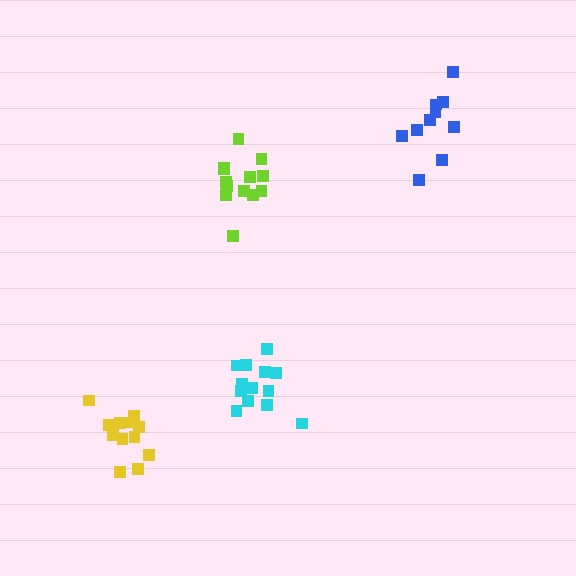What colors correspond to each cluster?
The clusters are colored: cyan, lime, blue, yellow.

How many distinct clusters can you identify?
There are 4 distinct clusters.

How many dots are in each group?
Group 1: 13 dots, Group 2: 13 dots, Group 3: 10 dots, Group 4: 12 dots (48 total).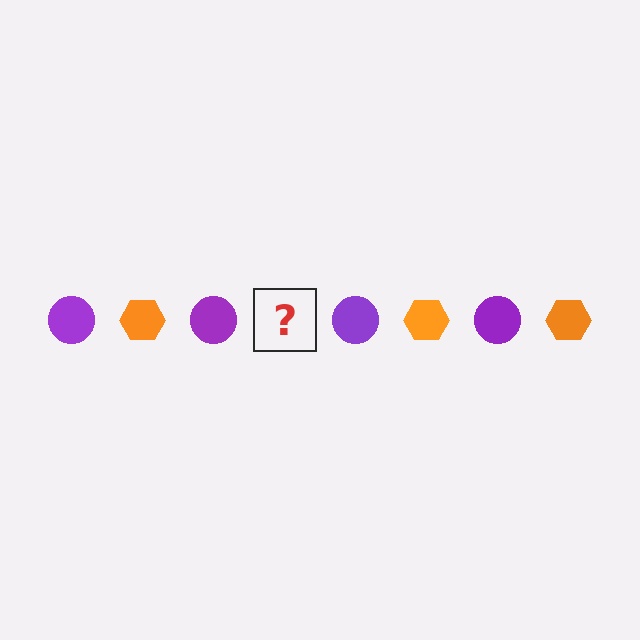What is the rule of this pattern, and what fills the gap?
The rule is that the pattern alternates between purple circle and orange hexagon. The gap should be filled with an orange hexagon.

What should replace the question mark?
The question mark should be replaced with an orange hexagon.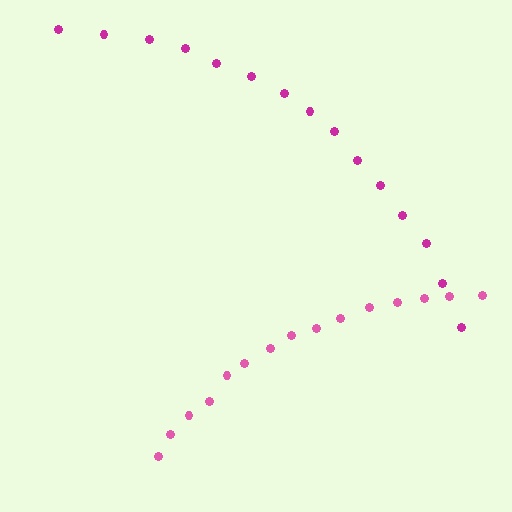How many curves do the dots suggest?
There are 2 distinct paths.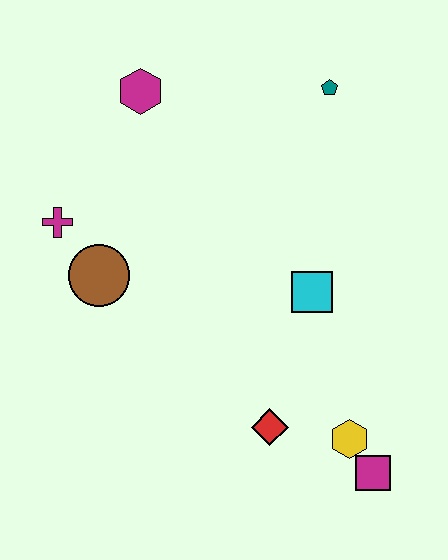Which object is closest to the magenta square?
The yellow hexagon is closest to the magenta square.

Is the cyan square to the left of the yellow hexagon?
Yes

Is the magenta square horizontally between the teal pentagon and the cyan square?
No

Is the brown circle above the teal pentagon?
No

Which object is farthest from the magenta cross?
The magenta square is farthest from the magenta cross.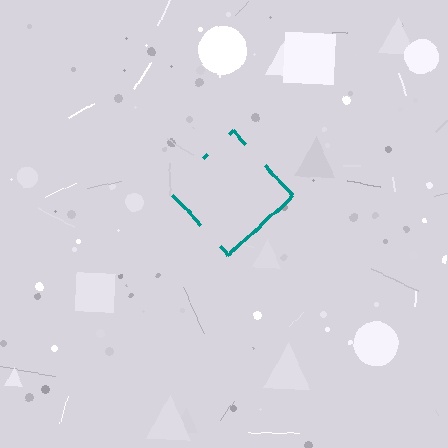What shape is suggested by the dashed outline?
The dashed outline suggests a diamond.